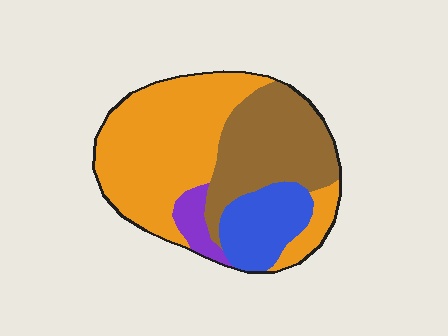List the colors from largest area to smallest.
From largest to smallest: orange, brown, blue, purple.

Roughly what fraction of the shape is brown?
Brown covers roughly 30% of the shape.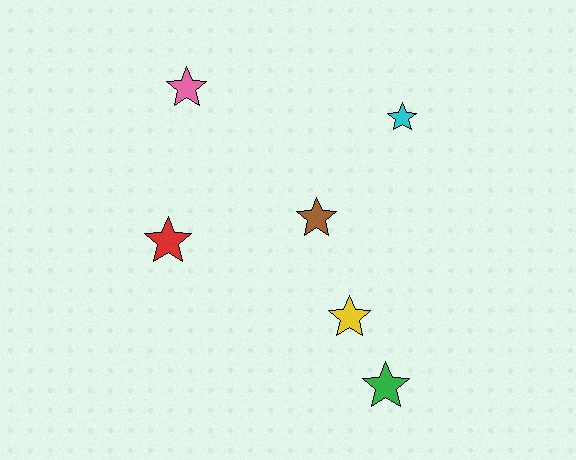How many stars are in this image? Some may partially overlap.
There are 6 stars.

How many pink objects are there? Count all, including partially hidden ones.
There is 1 pink object.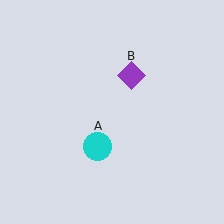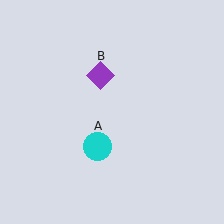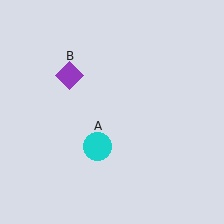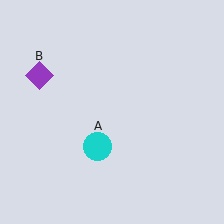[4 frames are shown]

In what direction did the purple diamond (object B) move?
The purple diamond (object B) moved left.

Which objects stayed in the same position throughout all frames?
Cyan circle (object A) remained stationary.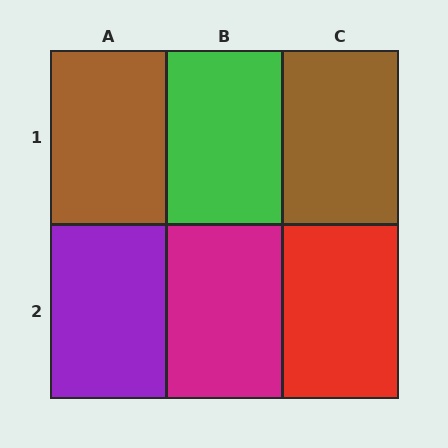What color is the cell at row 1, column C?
Brown.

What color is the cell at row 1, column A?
Brown.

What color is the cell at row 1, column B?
Green.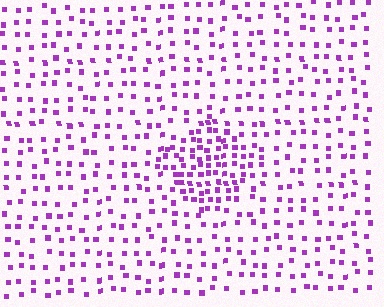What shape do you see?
I see a diamond.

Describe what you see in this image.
The image contains small purple elements arranged at two different densities. A diamond-shaped region is visible where the elements are more densely packed than the surrounding area.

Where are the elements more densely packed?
The elements are more densely packed inside the diamond boundary.